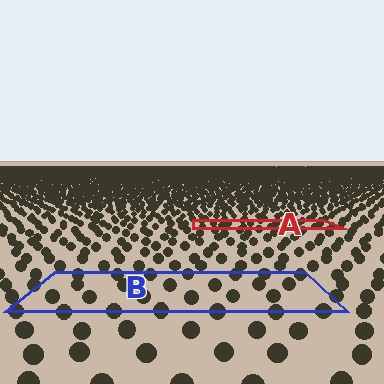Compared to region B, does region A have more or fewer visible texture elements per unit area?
Region A has more texture elements per unit area — they are packed more densely because it is farther away.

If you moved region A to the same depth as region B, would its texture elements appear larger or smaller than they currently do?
They would appear larger. At a closer depth, the same texture elements are projected at a bigger on-screen size.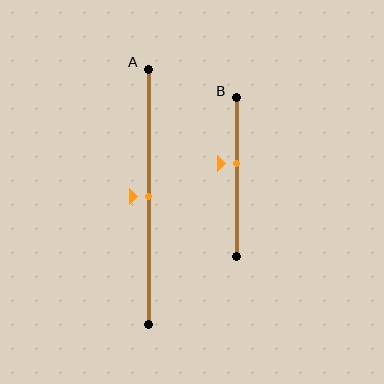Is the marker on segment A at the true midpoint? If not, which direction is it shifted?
Yes, the marker on segment A is at the true midpoint.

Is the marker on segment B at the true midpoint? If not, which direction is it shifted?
No, the marker on segment B is shifted upward by about 9% of the segment length.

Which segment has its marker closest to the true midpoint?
Segment A has its marker closest to the true midpoint.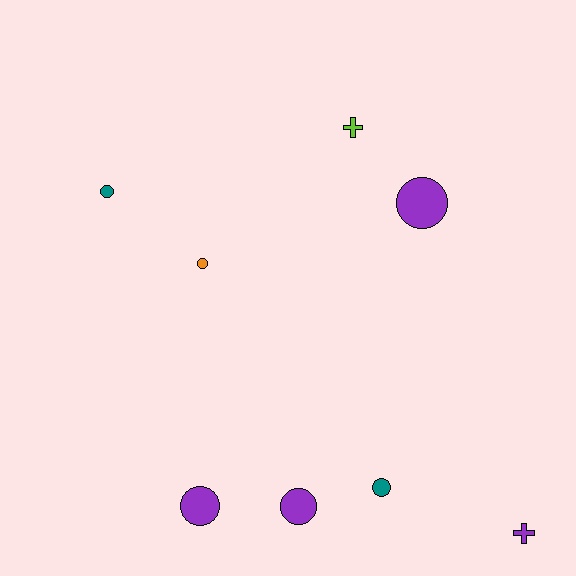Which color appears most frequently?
Purple, with 4 objects.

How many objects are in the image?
There are 8 objects.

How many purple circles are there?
There are 3 purple circles.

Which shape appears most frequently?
Circle, with 6 objects.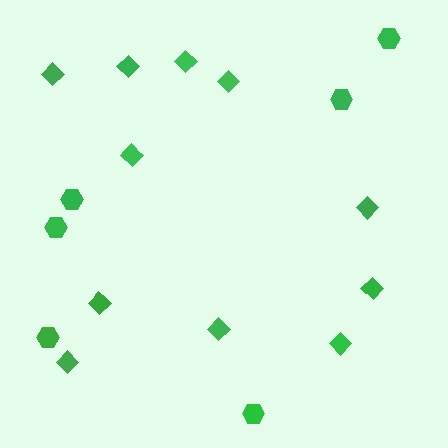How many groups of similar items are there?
There are 2 groups: one group of hexagons (6) and one group of diamonds (11).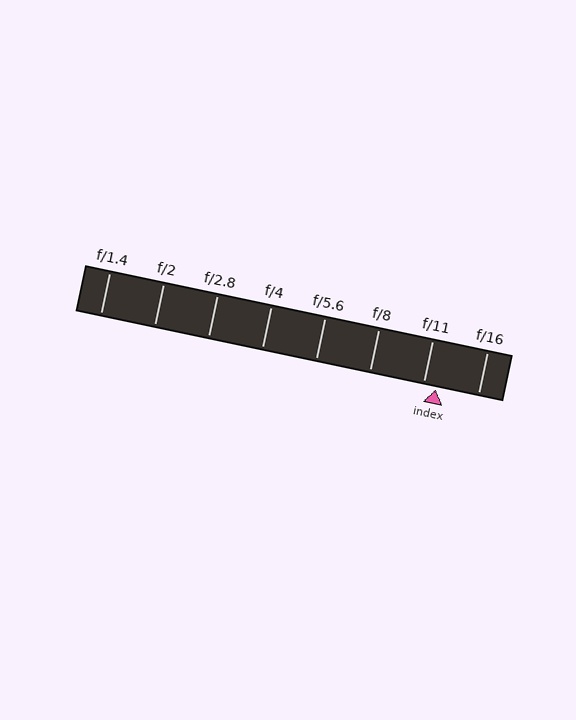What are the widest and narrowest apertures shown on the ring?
The widest aperture shown is f/1.4 and the narrowest is f/16.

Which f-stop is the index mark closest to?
The index mark is closest to f/11.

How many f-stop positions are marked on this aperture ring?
There are 8 f-stop positions marked.